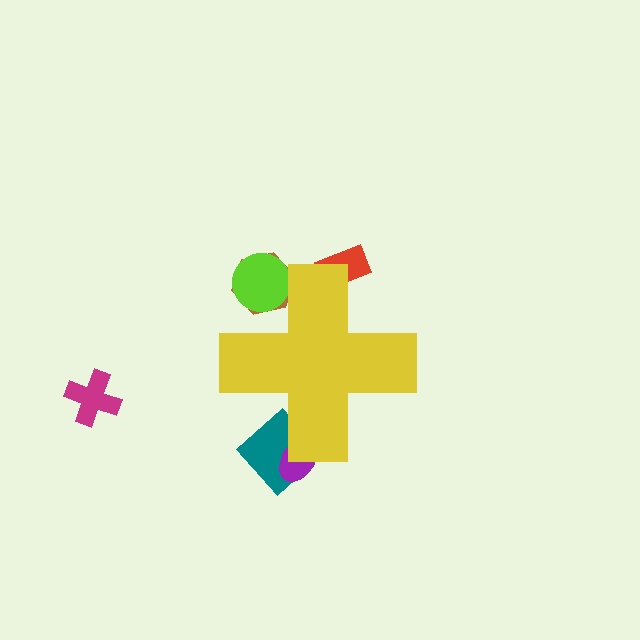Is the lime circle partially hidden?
Yes, the lime circle is partially hidden behind the yellow cross.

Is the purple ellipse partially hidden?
Yes, the purple ellipse is partially hidden behind the yellow cross.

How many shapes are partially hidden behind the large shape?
5 shapes are partially hidden.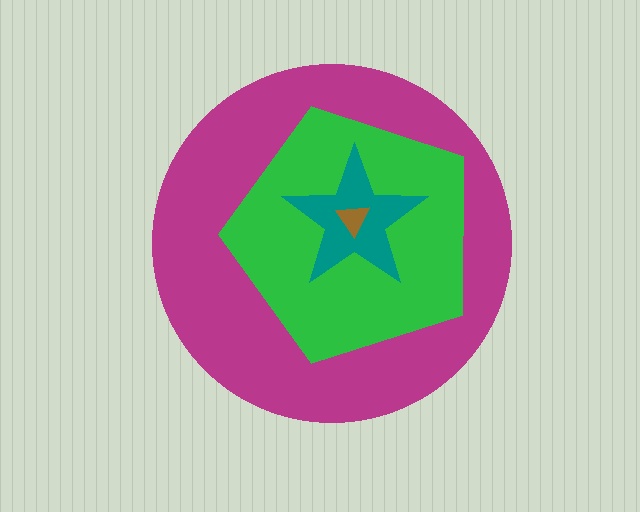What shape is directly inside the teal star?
The brown triangle.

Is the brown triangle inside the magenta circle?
Yes.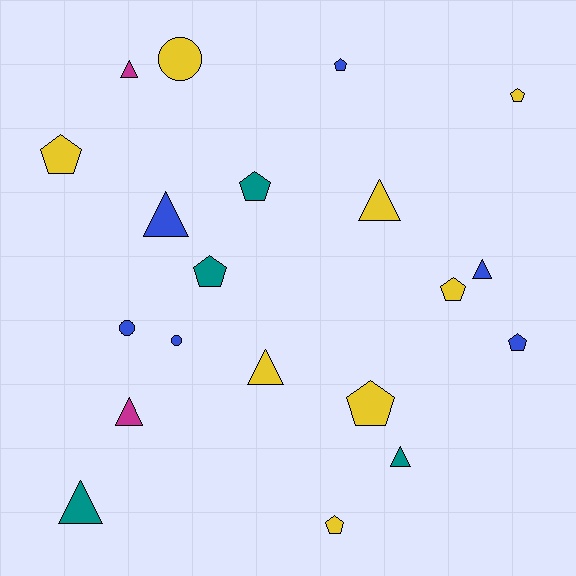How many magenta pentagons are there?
There are no magenta pentagons.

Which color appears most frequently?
Yellow, with 8 objects.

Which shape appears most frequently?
Pentagon, with 9 objects.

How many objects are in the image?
There are 20 objects.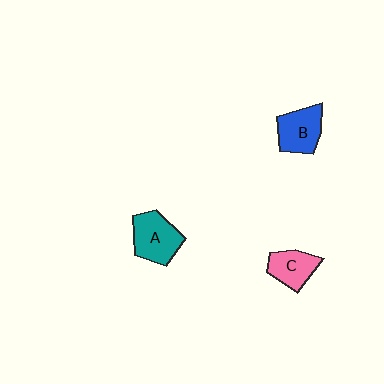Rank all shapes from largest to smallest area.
From largest to smallest: A (teal), B (blue), C (pink).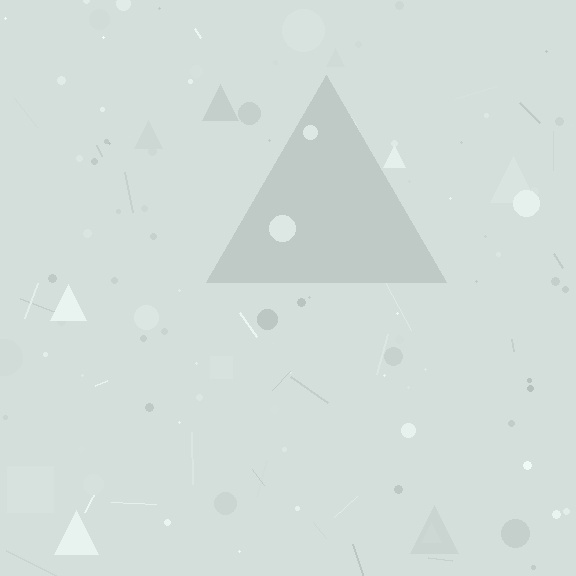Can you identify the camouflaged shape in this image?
The camouflaged shape is a triangle.